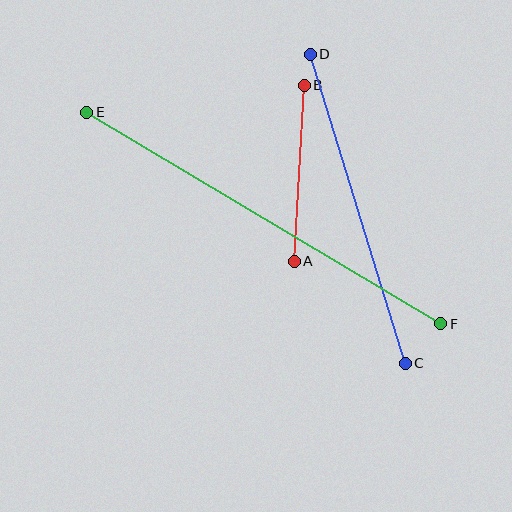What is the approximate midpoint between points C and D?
The midpoint is at approximately (358, 209) pixels.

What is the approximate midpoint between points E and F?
The midpoint is at approximately (264, 218) pixels.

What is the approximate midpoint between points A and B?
The midpoint is at approximately (299, 173) pixels.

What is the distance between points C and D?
The distance is approximately 323 pixels.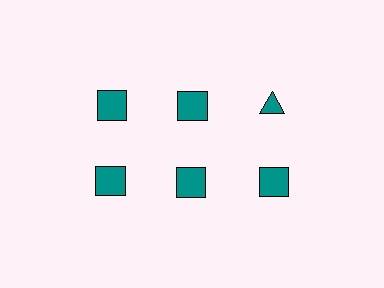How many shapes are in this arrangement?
There are 6 shapes arranged in a grid pattern.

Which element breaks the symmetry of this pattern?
The teal triangle in the top row, center column breaks the symmetry. All other shapes are teal squares.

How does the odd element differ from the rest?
It has a different shape: triangle instead of square.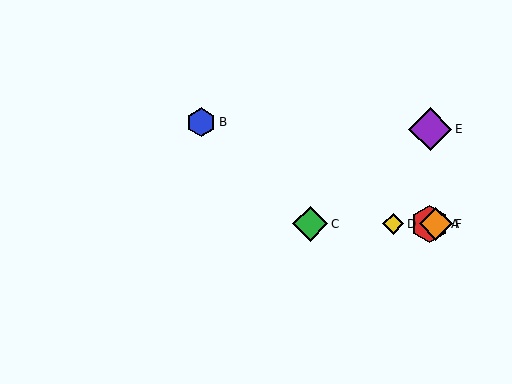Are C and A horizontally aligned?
Yes, both are at y≈224.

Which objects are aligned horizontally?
Objects A, C, D, F are aligned horizontally.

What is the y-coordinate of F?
Object F is at y≈224.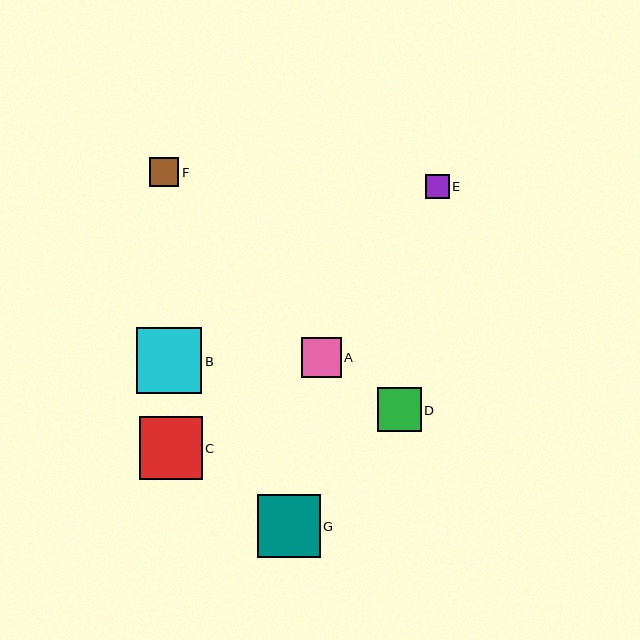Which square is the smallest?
Square E is the smallest with a size of approximately 24 pixels.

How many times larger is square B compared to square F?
Square B is approximately 2.2 times the size of square F.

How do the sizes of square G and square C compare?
Square G and square C are approximately the same size.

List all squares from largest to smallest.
From largest to smallest: B, G, C, D, A, F, E.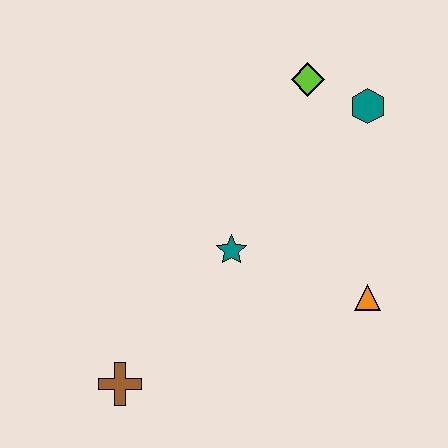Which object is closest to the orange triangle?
The teal star is closest to the orange triangle.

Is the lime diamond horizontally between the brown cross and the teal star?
No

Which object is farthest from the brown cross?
The teal hexagon is farthest from the brown cross.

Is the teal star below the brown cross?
No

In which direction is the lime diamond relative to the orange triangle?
The lime diamond is above the orange triangle.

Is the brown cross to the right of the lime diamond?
No